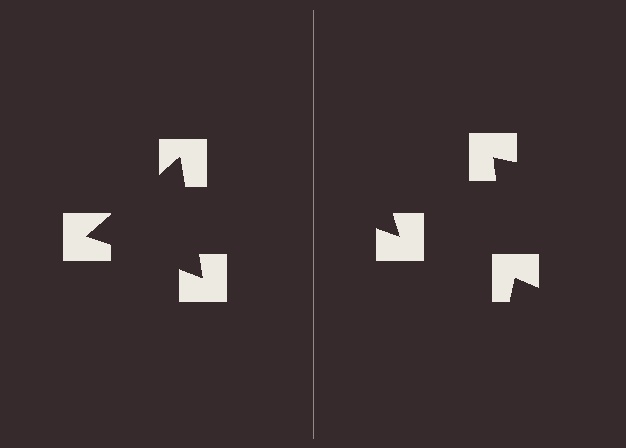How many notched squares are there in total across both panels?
6 — 3 on each side.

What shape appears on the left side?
An illusory triangle.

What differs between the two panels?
The notched squares are positioned identically on both sides; only the wedge orientations differ. On the left they align to a triangle; on the right they are misaligned.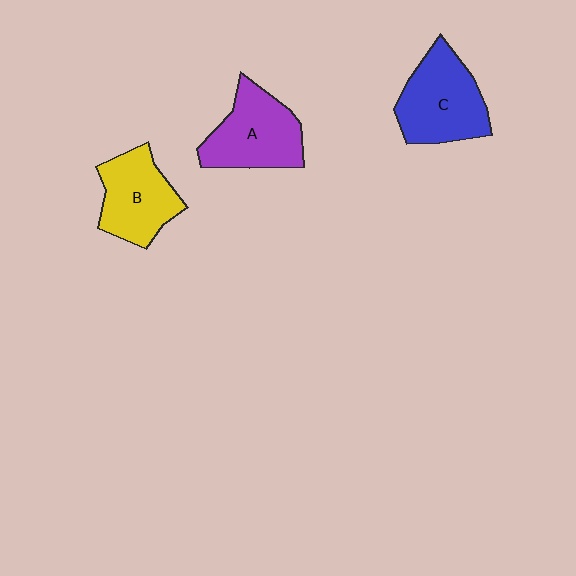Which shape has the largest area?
Shape C (blue).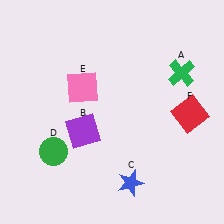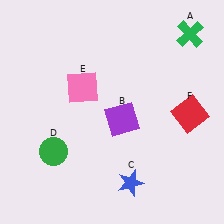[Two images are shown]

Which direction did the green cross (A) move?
The green cross (A) moved up.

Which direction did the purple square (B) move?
The purple square (B) moved right.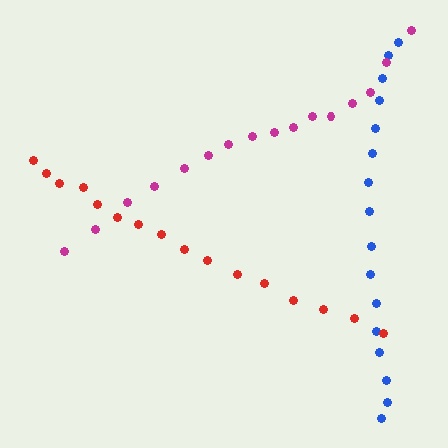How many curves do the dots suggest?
There are 3 distinct paths.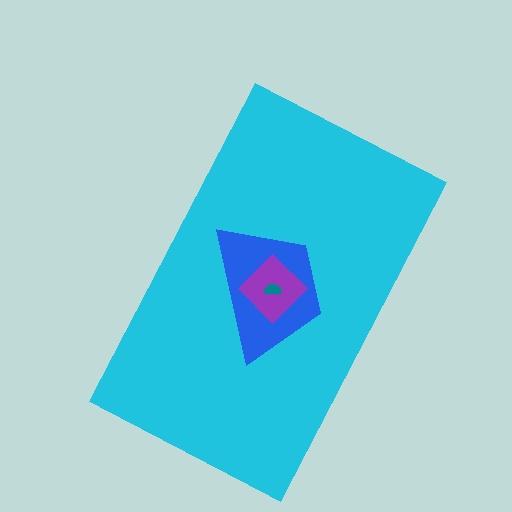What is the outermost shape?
The cyan rectangle.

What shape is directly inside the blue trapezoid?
The purple diamond.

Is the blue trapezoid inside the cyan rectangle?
Yes.